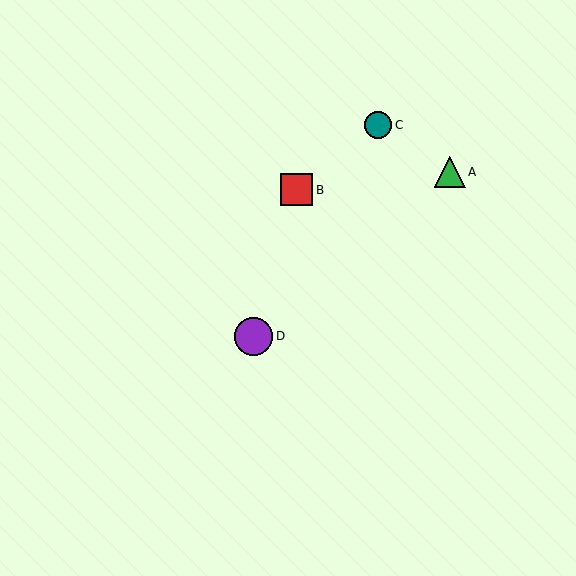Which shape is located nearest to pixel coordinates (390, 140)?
The teal circle (labeled C) at (378, 125) is nearest to that location.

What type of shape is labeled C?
Shape C is a teal circle.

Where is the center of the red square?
The center of the red square is at (297, 190).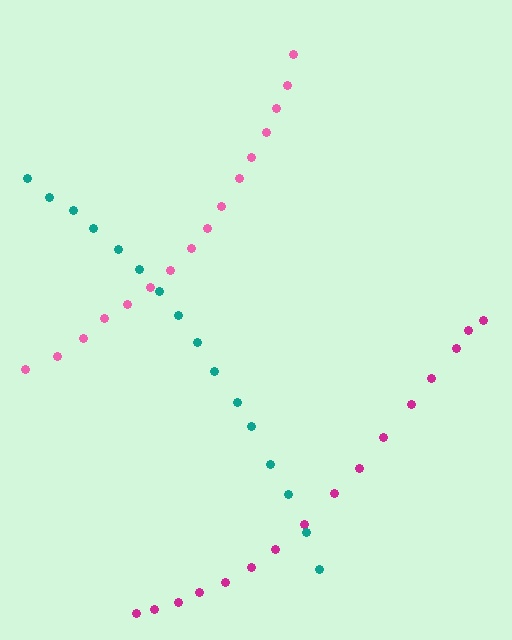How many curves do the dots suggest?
There are 3 distinct paths.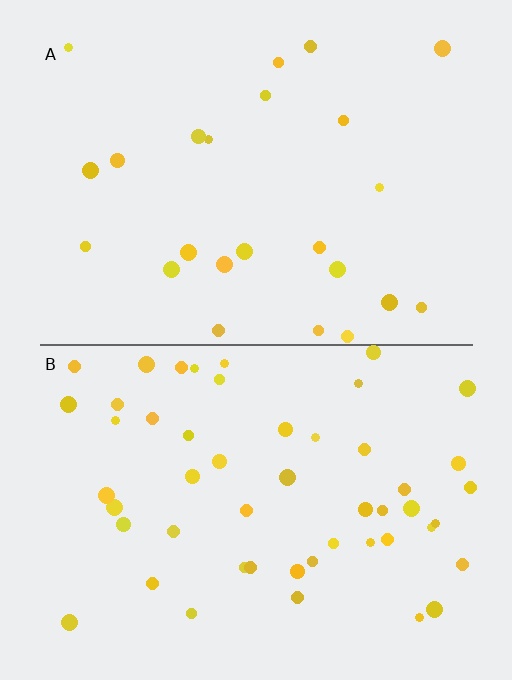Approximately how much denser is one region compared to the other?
Approximately 2.1× — region B over region A.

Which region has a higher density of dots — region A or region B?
B (the bottom).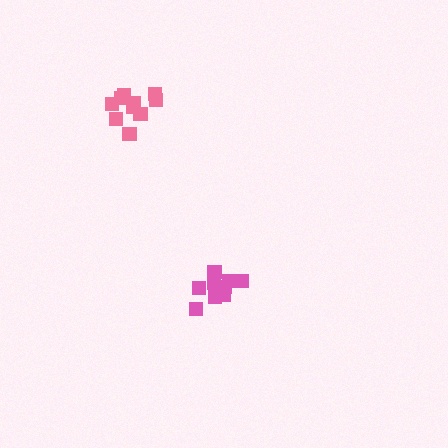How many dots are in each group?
Group 1: 10 dots, Group 2: 10 dots (20 total).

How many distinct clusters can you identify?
There are 2 distinct clusters.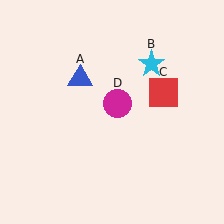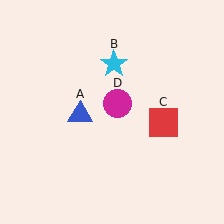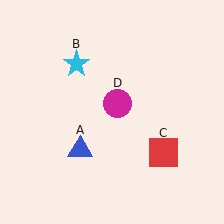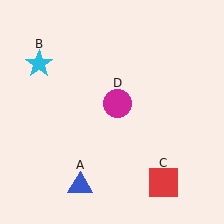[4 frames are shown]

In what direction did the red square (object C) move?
The red square (object C) moved down.